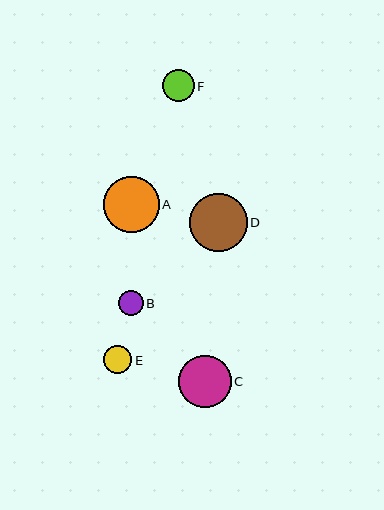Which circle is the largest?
Circle D is the largest with a size of approximately 58 pixels.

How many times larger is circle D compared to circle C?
Circle D is approximately 1.1 times the size of circle C.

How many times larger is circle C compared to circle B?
Circle C is approximately 2.1 times the size of circle B.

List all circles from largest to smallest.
From largest to smallest: D, A, C, F, E, B.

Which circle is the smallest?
Circle B is the smallest with a size of approximately 25 pixels.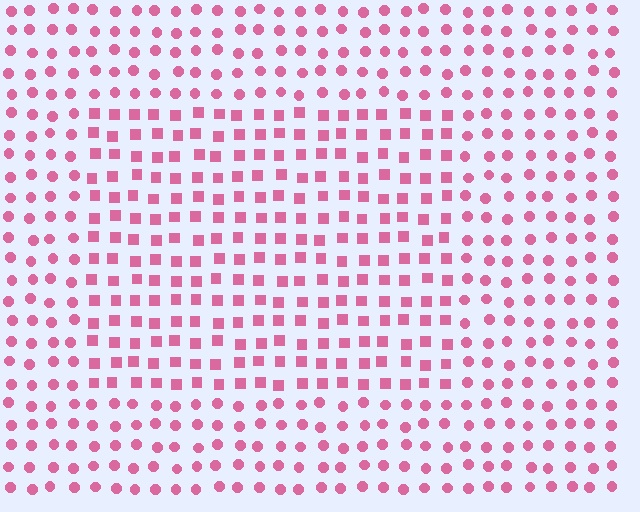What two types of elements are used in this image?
The image uses squares inside the rectangle region and circles outside it.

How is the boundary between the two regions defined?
The boundary is defined by a change in element shape: squares inside vs. circles outside. All elements share the same color and spacing.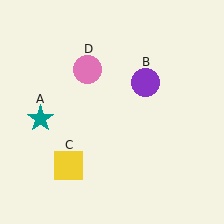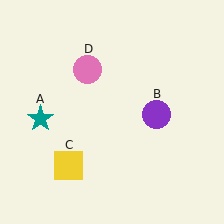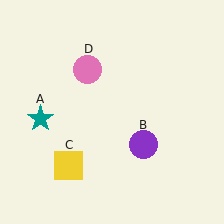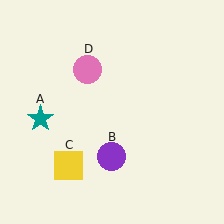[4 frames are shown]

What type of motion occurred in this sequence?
The purple circle (object B) rotated clockwise around the center of the scene.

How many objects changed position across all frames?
1 object changed position: purple circle (object B).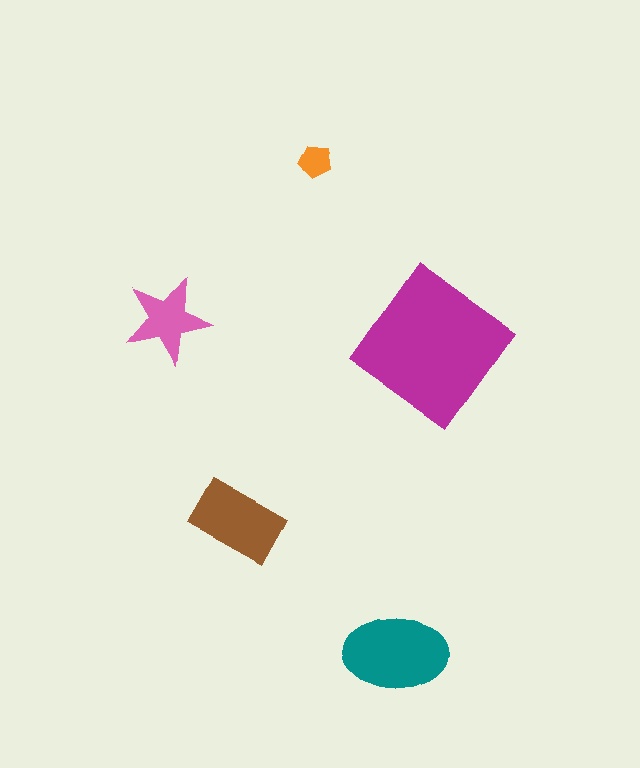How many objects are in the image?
There are 5 objects in the image.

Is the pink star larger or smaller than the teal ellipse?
Smaller.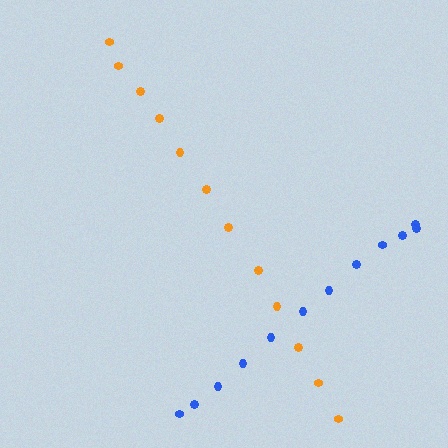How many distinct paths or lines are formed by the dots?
There are 2 distinct paths.